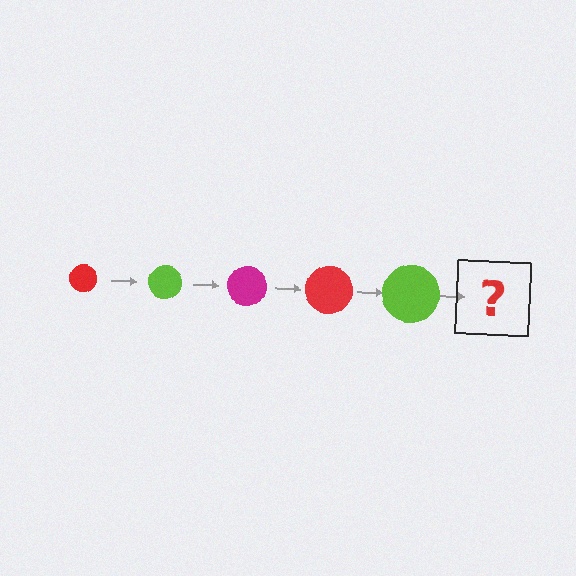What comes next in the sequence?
The next element should be a magenta circle, larger than the previous one.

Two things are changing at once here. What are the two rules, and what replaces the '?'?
The two rules are that the circle grows larger each step and the color cycles through red, lime, and magenta. The '?' should be a magenta circle, larger than the previous one.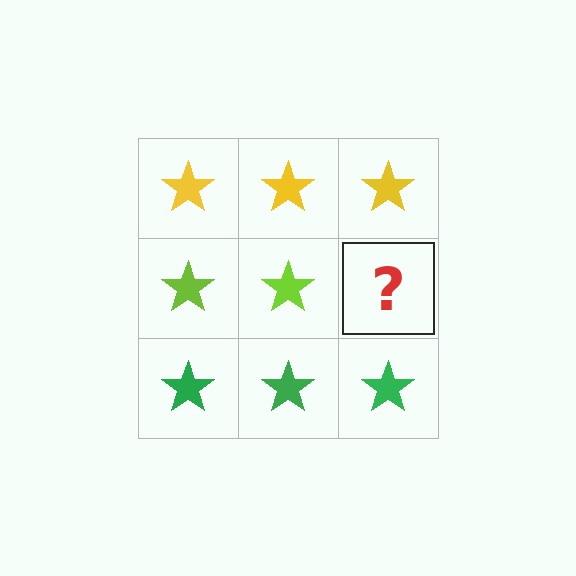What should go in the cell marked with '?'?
The missing cell should contain a lime star.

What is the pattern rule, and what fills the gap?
The rule is that each row has a consistent color. The gap should be filled with a lime star.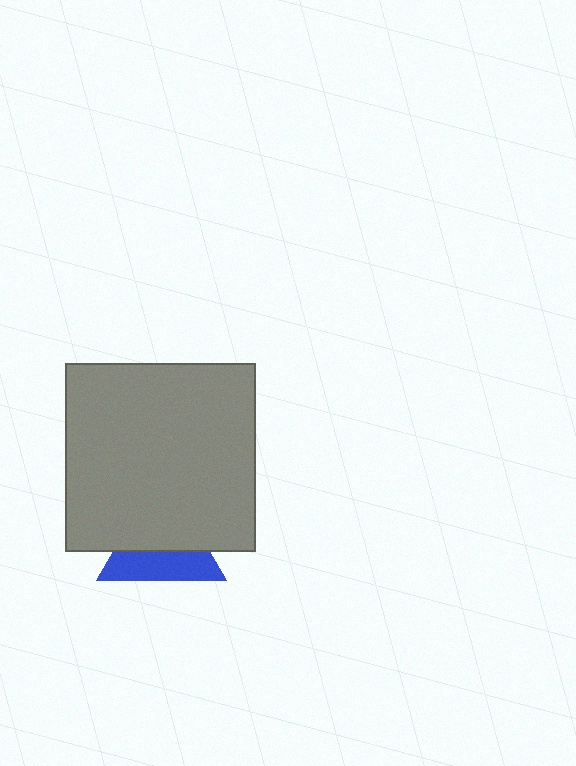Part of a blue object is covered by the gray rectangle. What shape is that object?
It is a triangle.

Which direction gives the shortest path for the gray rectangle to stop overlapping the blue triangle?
Moving up gives the shortest separation.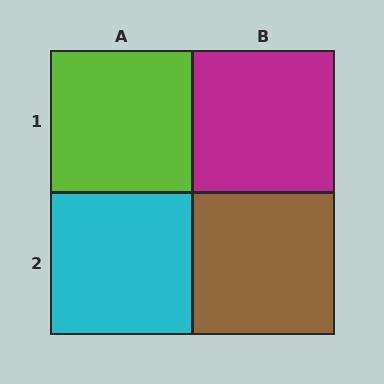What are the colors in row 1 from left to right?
Lime, magenta.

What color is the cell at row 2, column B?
Brown.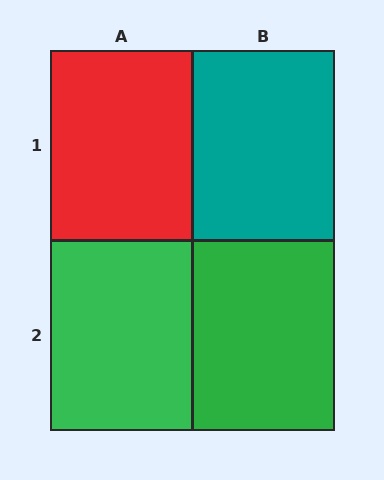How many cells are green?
2 cells are green.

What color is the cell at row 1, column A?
Red.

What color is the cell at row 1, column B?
Teal.